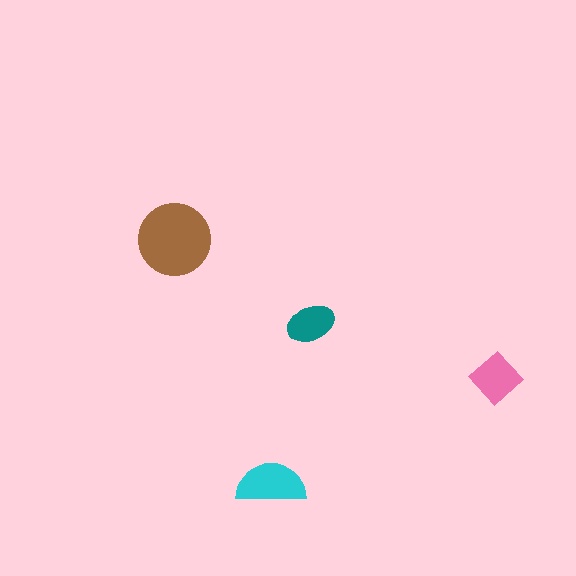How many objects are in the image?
There are 4 objects in the image.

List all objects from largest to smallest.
The brown circle, the cyan semicircle, the pink diamond, the teal ellipse.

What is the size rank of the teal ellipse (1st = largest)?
4th.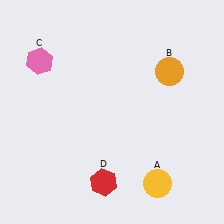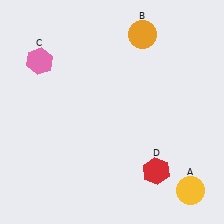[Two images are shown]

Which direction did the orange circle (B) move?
The orange circle (B) moved up.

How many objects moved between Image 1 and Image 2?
3 objects moved between the two images.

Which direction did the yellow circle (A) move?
The yellow circle (A) moved right.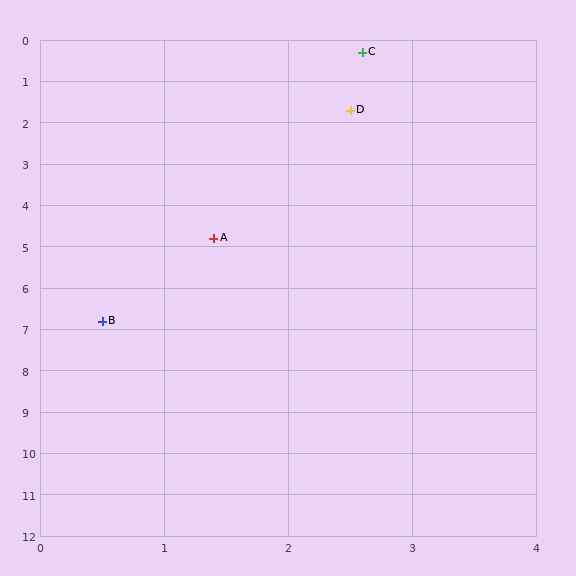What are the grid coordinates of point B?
Point B is at approximately (0.5, 6.8).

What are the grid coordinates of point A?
Point A is at approximately (1.4, 4.8).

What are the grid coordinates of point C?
Point C is at approximately (2.6, 0.3).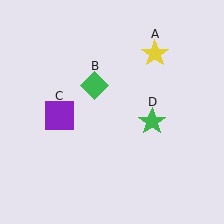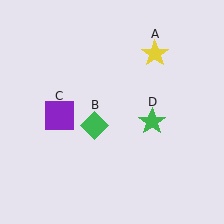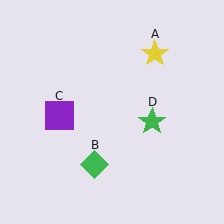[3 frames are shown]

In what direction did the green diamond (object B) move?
The green diamond (object B) moved down.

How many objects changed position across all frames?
1 object changed position: green diamond (object B).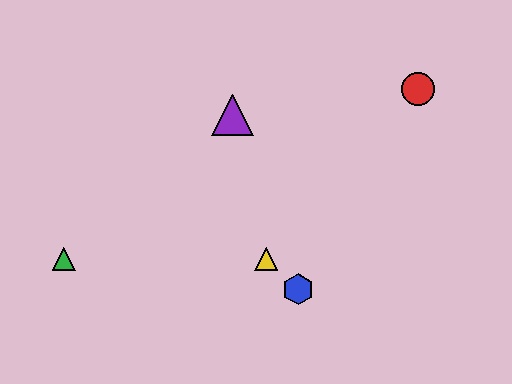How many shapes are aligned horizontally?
2 shapes (the green triangle, the yellow triangle) are aligned horizontally.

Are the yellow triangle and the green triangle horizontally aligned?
Yes, both are at y≈259.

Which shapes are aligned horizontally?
The green triangle, the yellow triangle are aligned horizontally.